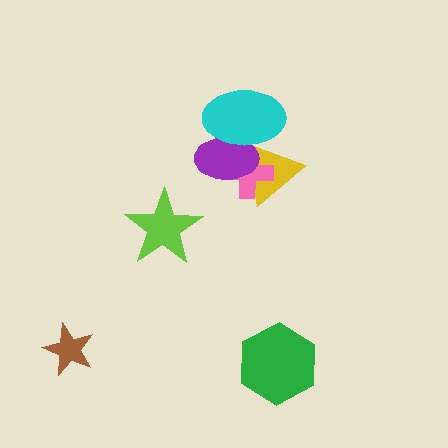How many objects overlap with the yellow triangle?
3 objects overlap with the yellow triangle.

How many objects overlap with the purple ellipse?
3 objects overlap with the purple ellipse.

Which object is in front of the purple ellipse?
The cyan ellipse is in front of the purple ellipse.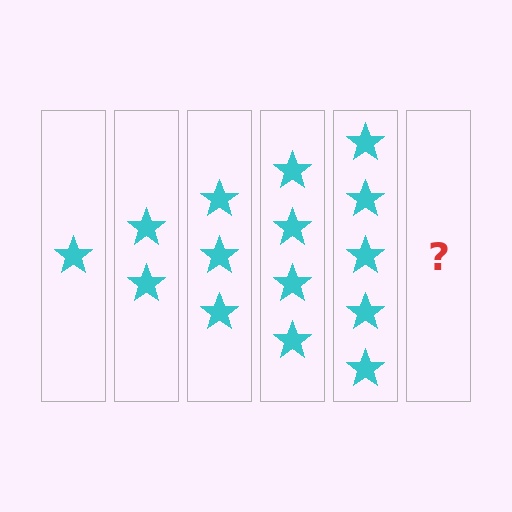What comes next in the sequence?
The next element should be 6 stars.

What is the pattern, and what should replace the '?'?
The pattern is that each step adds one more star. The '?' should be 6 stars.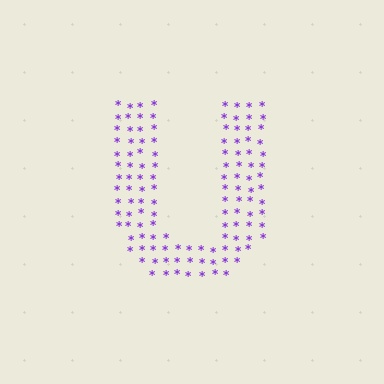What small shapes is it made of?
It is made of small asterisks.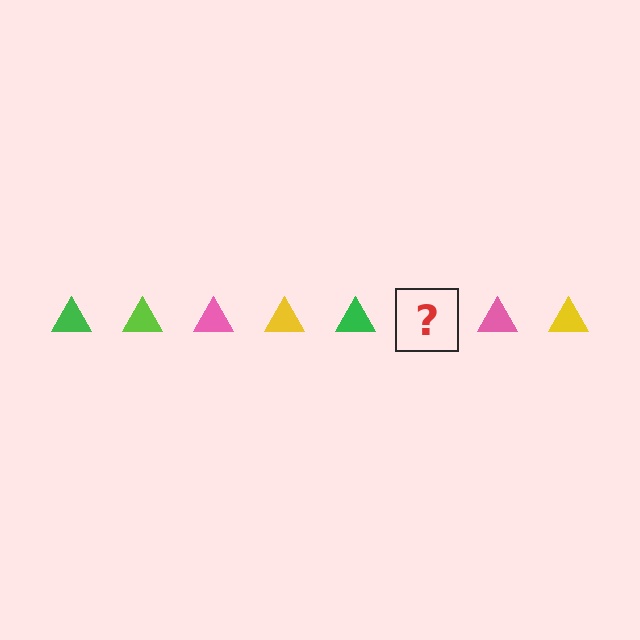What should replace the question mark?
The question mark should be replaced with a lime triangle.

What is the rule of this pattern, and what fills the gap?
The rule is that the pattern cycles through green, lime, pink, yellow triangles. The gap should be filled with a lime triangle.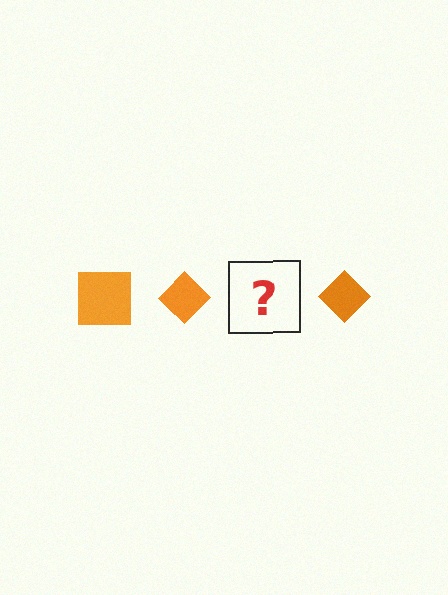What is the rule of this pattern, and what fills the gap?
The rule is that the pattern cycles through square, diamond shapes in orange. The gap should be filled with an orange square.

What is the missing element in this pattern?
The missing element is an orange square.